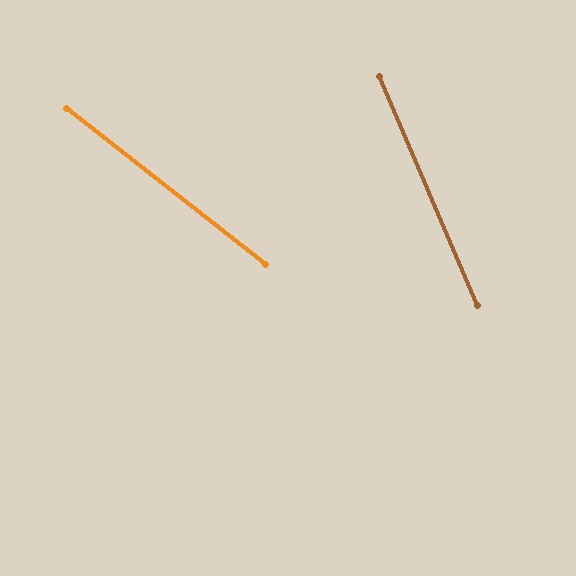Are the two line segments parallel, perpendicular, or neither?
Neither parallel nor perpendicular — they differ by about 29°.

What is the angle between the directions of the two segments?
Approximately 29 degrees.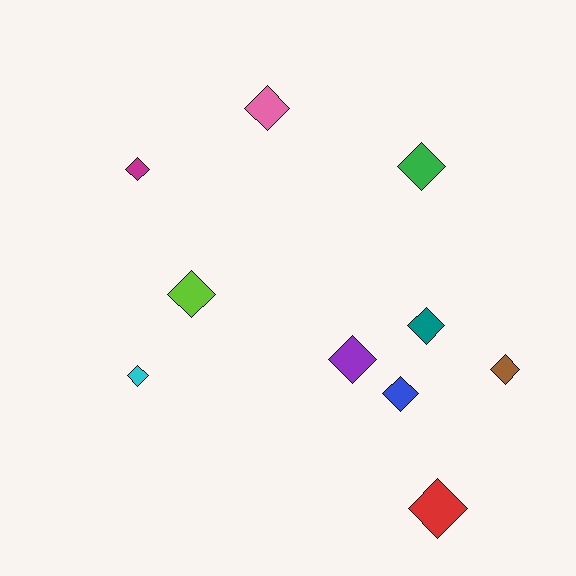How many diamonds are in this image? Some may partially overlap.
There are 10 diamonds.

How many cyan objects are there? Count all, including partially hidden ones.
There is 1 cyan object.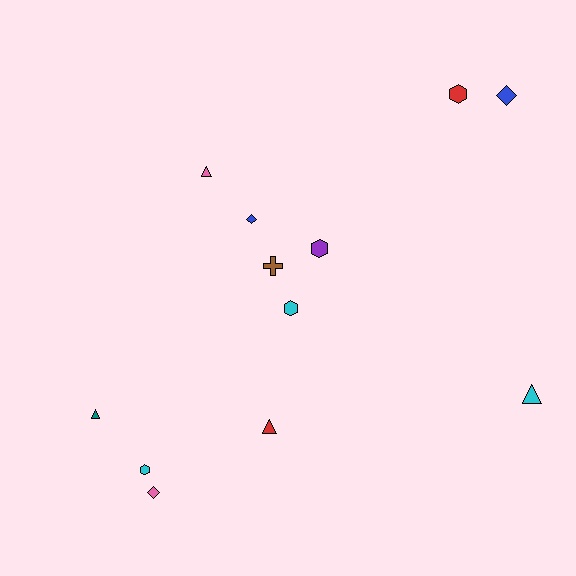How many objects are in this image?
There are 12 objects.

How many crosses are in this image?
There is 1 cross.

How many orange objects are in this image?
There are no orange objects.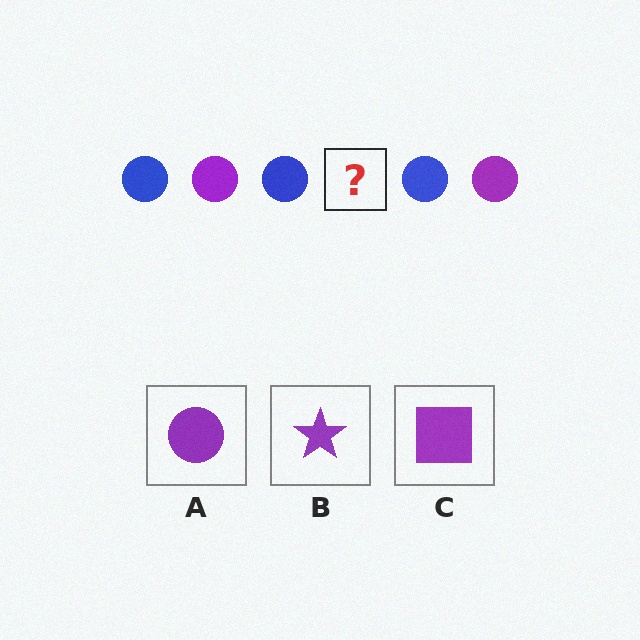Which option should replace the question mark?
Option A.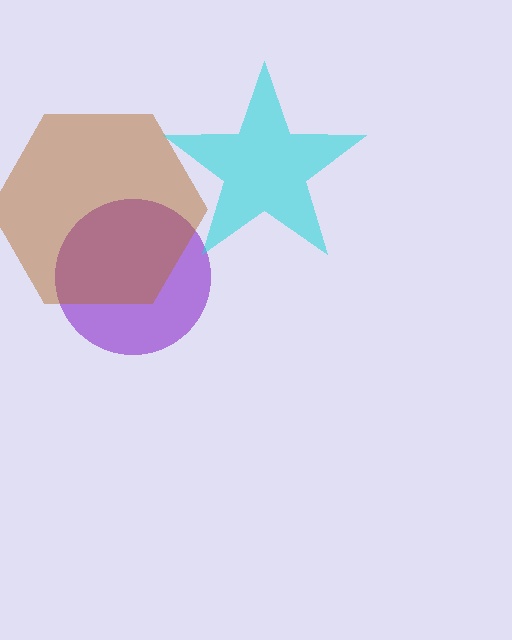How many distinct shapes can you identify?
There are 3 distinct shapes: a purple circle, a brown hexagon, a cyan star.